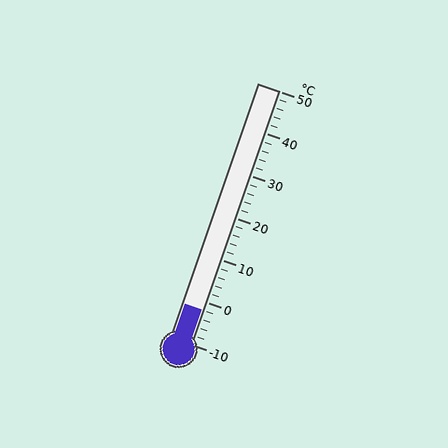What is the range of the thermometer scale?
The thermometer scale ranges from -10°C to 50°C.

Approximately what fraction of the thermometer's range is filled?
The thermometer is filled to approximately 15% of its range.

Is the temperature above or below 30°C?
The temperature is below 30°C.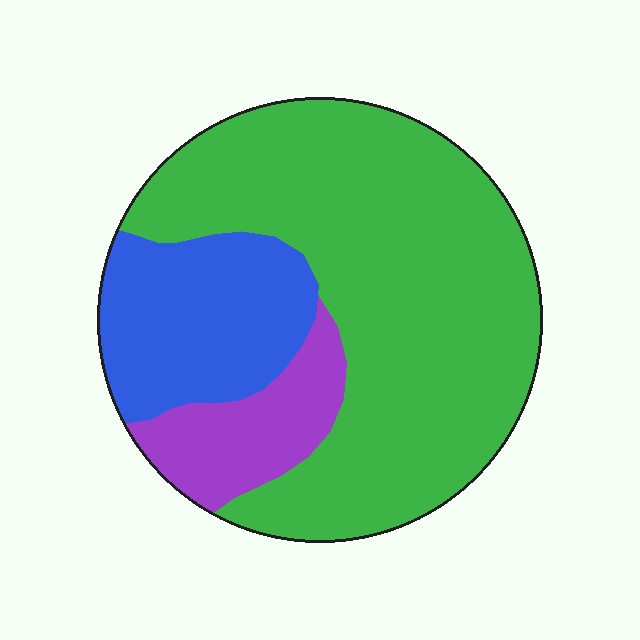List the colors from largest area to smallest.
From largest to smallest: green, blue, purple.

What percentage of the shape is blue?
Blue takes up about one fifth (1/5) of the shape.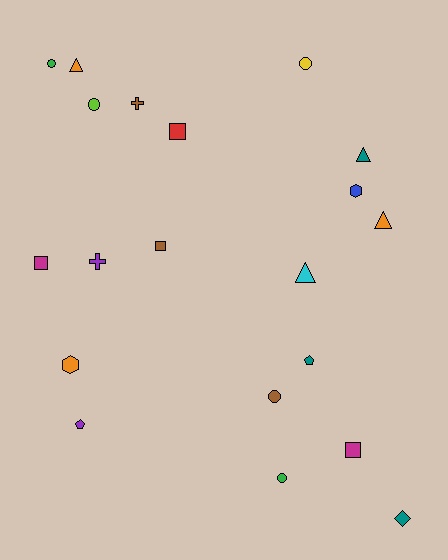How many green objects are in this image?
There are 2 green objects.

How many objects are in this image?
There are 20 objects.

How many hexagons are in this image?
There are 2 hexagons.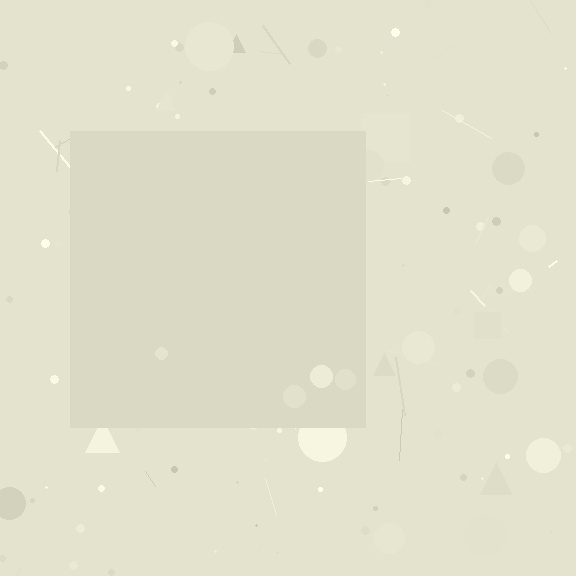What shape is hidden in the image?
A square is hidden in the image.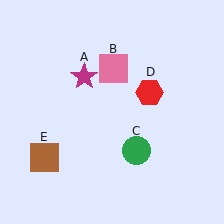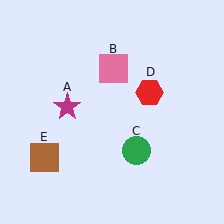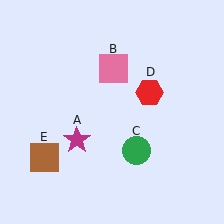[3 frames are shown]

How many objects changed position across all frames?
1 object changed position: magenta star (object A).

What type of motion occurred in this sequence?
The magenta star (object A) rotated counterclockwise around the center of the scene.